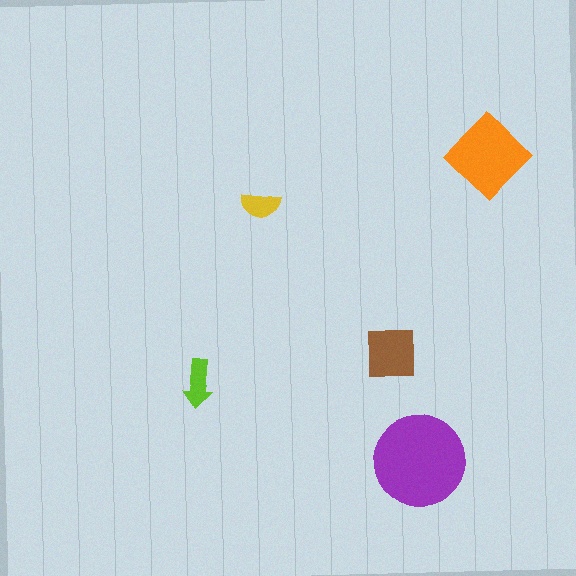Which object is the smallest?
The yellow semicircle.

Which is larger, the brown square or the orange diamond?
The orange diamond.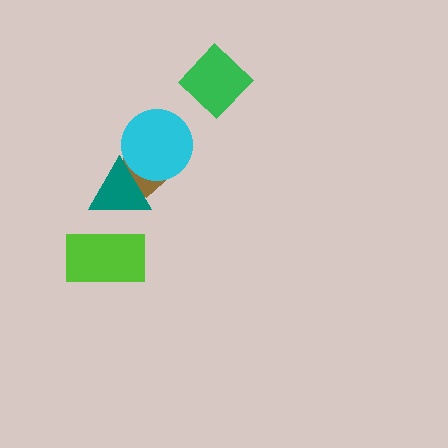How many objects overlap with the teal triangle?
2 objects overlap with the teal triangle.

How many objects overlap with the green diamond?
0 objects overlap with the green diamond.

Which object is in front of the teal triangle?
The cyan circle is in front of the teal triangle.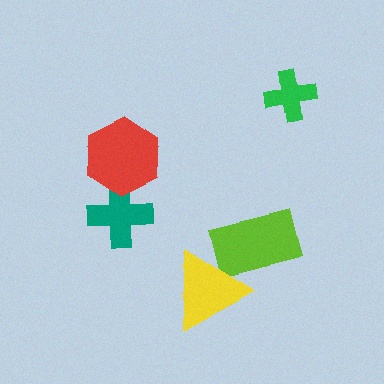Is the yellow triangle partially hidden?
No, no other shape covers it.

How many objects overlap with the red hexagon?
1 object overlaps with the red hexagon.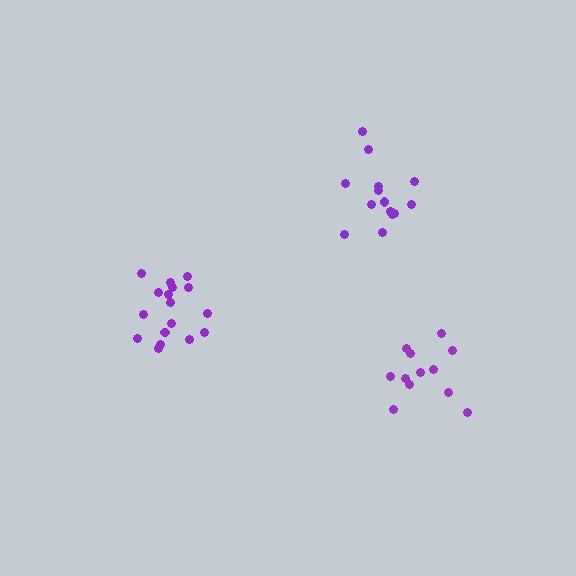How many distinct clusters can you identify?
There are 3 distinct clusters.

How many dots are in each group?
Group 1: 12 dots, Group 2: 17 dots, Group 3: 14 dots (43 total).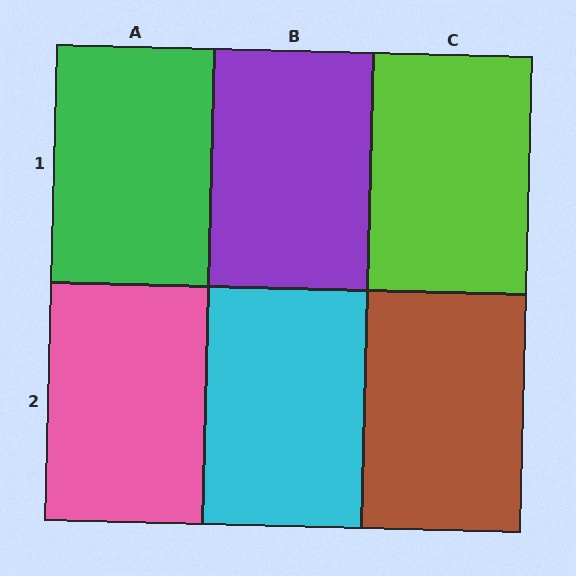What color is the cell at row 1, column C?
Lime.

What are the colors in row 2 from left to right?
Pink, cyan, brown.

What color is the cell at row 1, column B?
Purple.